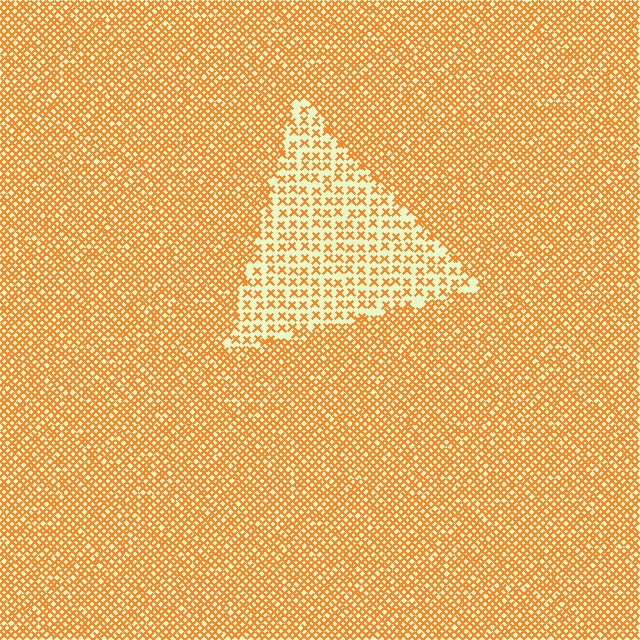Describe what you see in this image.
The image contains small orange elements arranged at two different densities. A triangle-shaped region is visible where the elements are less densely packed than the surrounding area.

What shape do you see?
I see a triangle.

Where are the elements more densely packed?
The elements are more densely packed outside the triangle boundary.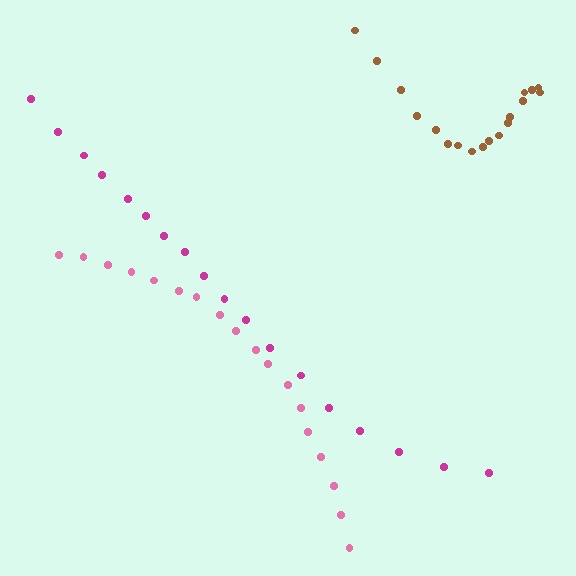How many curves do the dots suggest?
There are 3 distinct paths.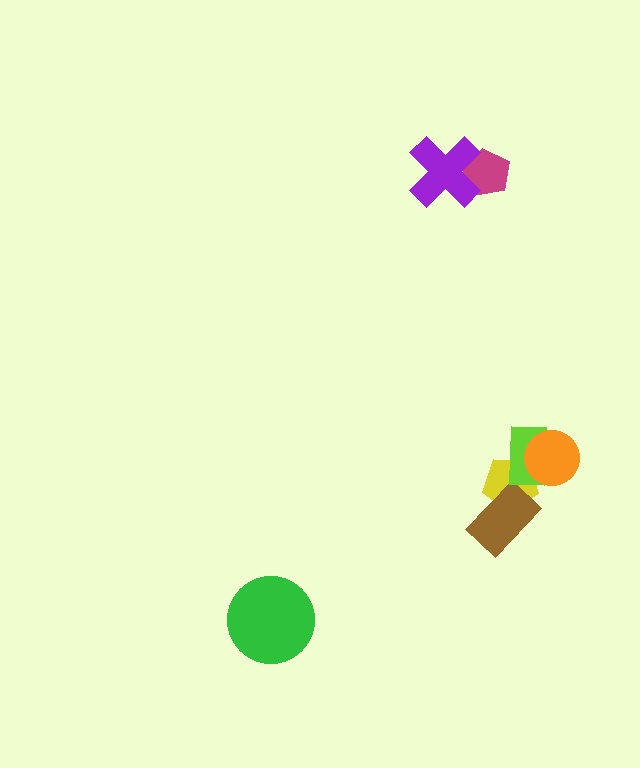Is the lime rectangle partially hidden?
Yes, it is partially covered by another shape.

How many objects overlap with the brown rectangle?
1 object overlaps with the brown rectangle.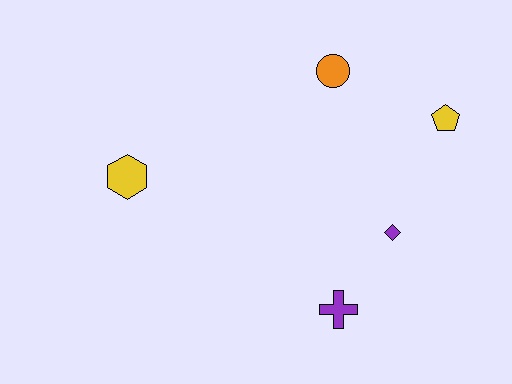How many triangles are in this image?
There are no triangles.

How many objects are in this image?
There are 5 objects.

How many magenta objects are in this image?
There are no magenta objects.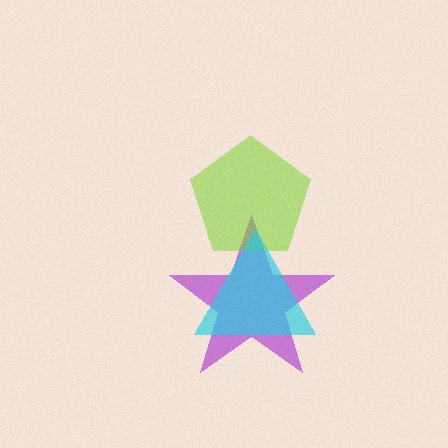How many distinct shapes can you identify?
There are 3 distinct shapes: a purple star, a lime pentagon, a cyan triangle.